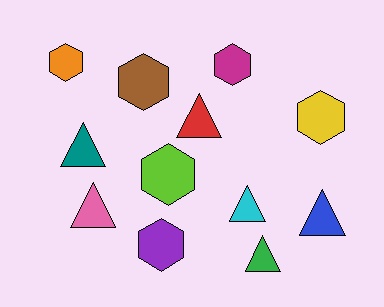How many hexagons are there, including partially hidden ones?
There are 6 hexagons.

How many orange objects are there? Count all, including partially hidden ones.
There is 1 orange object.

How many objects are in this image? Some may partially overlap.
There are 12 objects.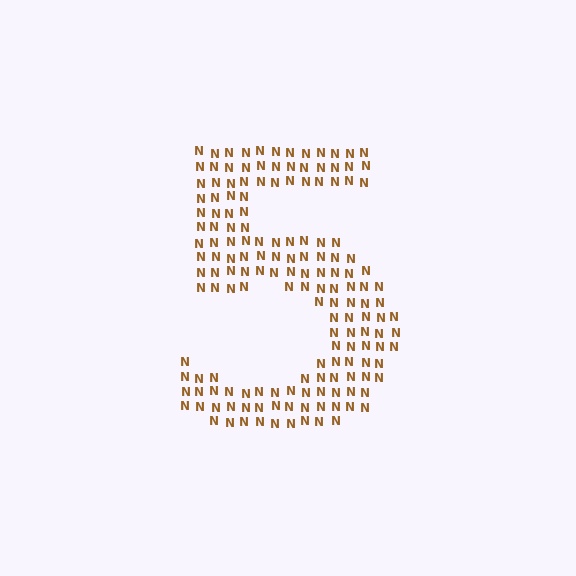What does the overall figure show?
The overall figure shows the digit 5.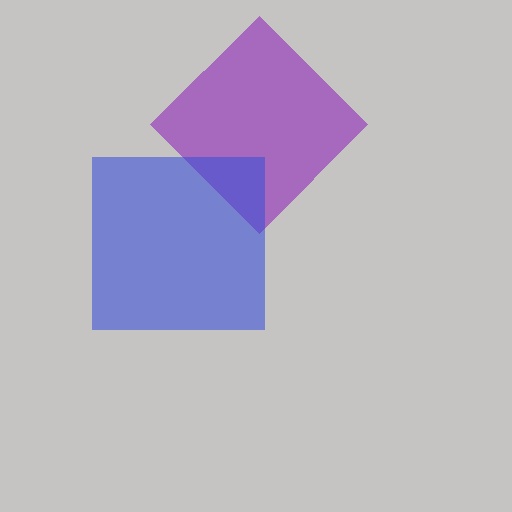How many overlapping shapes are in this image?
There are 2 overlapping shapes in the image.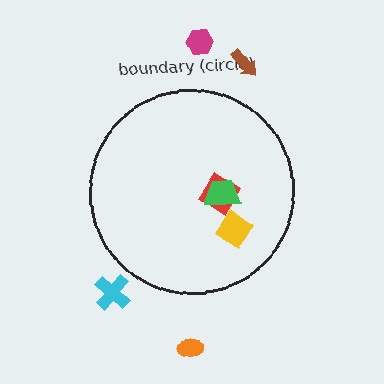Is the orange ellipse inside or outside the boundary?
Outside.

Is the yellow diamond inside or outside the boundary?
Inside.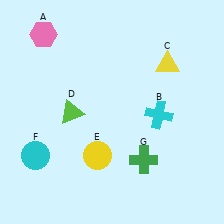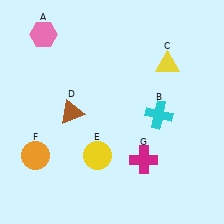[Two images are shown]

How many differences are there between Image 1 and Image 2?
There are 3 differences between the two images.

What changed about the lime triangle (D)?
In Image 1, D is lime. In Image 2, it changed to brown.